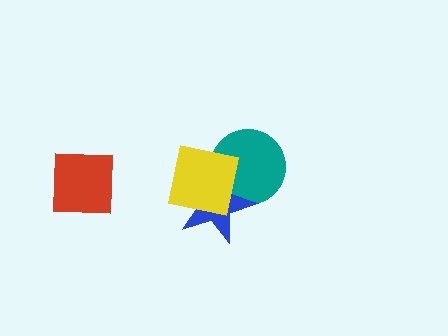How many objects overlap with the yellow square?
2 objects overlap with the yellow square.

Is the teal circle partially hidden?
Yes, it is partially covered by another shape.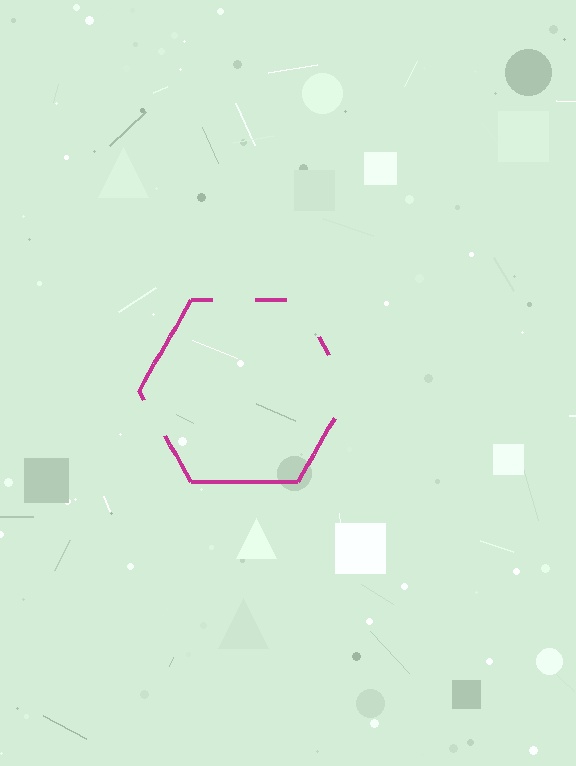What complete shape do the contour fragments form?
The contour fragments form a hexagon.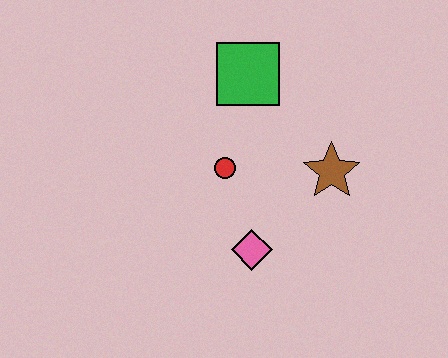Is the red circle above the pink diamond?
Yes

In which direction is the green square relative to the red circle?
The green square is above the red circle.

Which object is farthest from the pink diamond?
The green square is farthest from the pink diamond.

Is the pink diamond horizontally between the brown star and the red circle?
Yes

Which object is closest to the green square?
The red circle is closest to the green square.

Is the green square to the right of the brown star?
No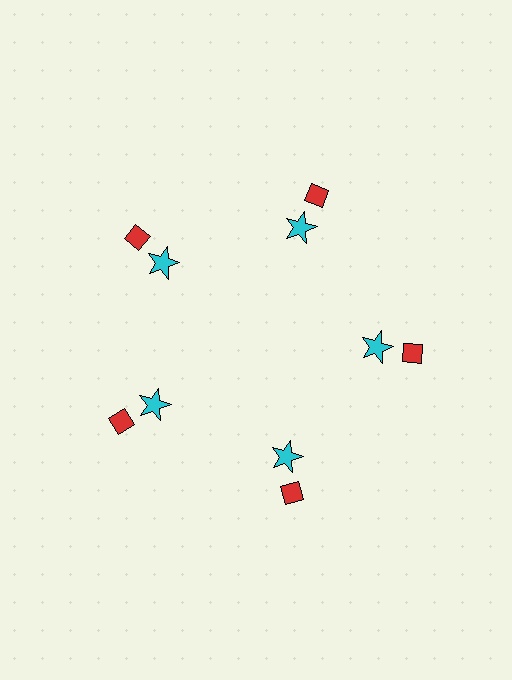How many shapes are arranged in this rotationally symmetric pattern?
There are 10 shapes, arranged in 5 groups of 2.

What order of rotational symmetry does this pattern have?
This pattern has 5-fold rotational symmetry.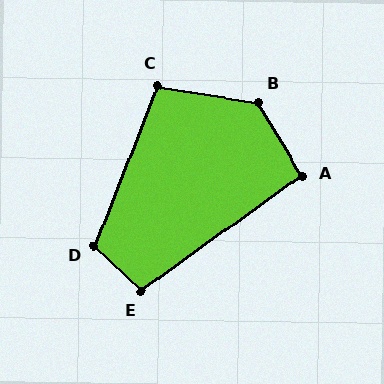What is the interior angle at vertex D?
Approximately 113 degrees (obtuse).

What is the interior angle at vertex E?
Approximately 100 degrees (obtuse).